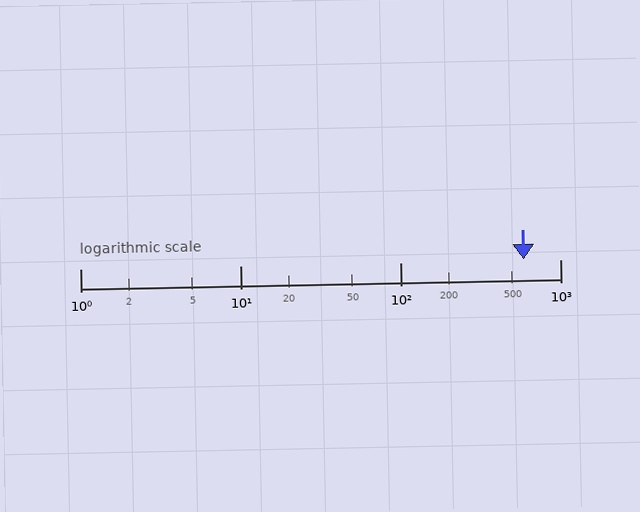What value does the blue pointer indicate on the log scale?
The pointer indicates approximately 590.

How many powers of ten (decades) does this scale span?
The scale spans 3 decades, from 1 to 1000.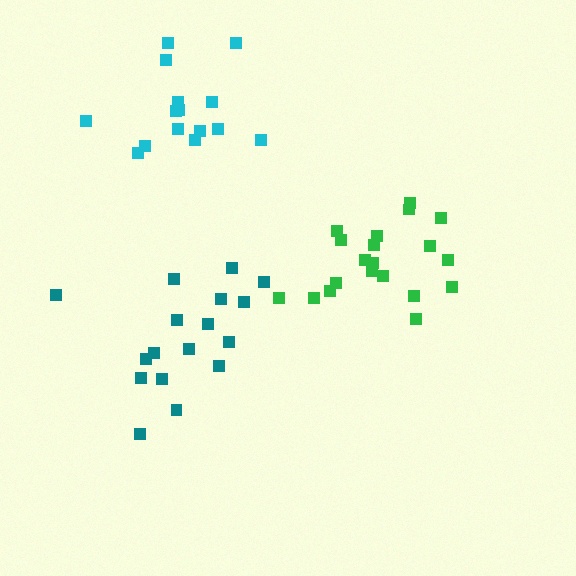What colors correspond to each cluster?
The clusters are colored: green, cyan, teal.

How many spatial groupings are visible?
There are 3 spatial groupings.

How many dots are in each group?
Group 1: 20 dots, Group 2: 15 dots, Group 3: 17 dots (52 total).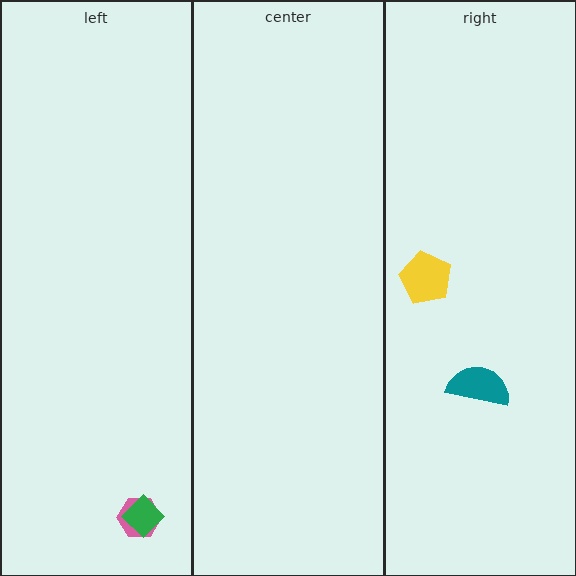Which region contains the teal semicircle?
The right region.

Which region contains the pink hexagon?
The left region.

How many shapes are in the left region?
2.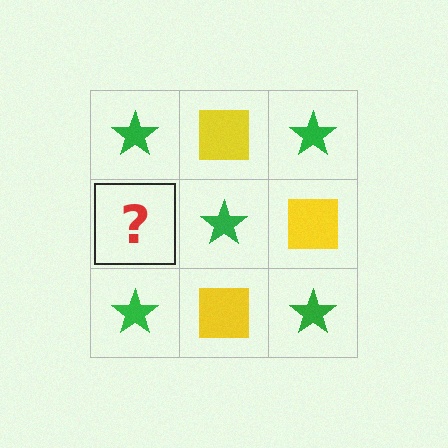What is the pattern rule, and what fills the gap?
The rule is that it alternates green star and yellow square in a checkerboard pattern. The gap should be filled with a yellow square.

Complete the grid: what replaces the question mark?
The question mark should be replaced with a yellow square.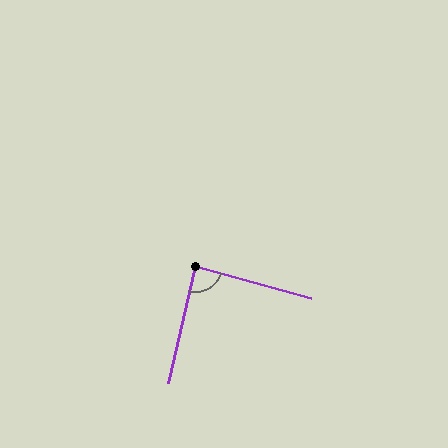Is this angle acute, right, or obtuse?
It is approximately a right angle.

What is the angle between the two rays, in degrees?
Approximately 88 degrees.